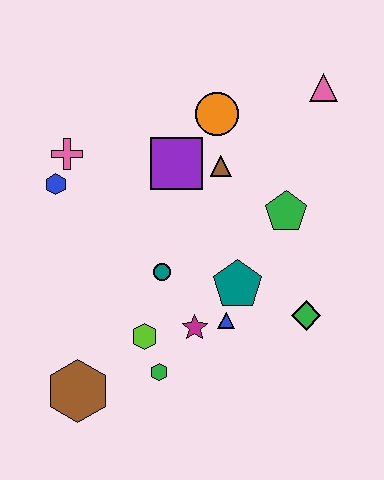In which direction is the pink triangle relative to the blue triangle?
The pink triangle is above the blue triangle.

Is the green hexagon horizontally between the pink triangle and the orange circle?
No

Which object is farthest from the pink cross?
The green diamond is farthest from the pink cross.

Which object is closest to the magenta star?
The blue triangle is closest to the magenta star.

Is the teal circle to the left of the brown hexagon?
No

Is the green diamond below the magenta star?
No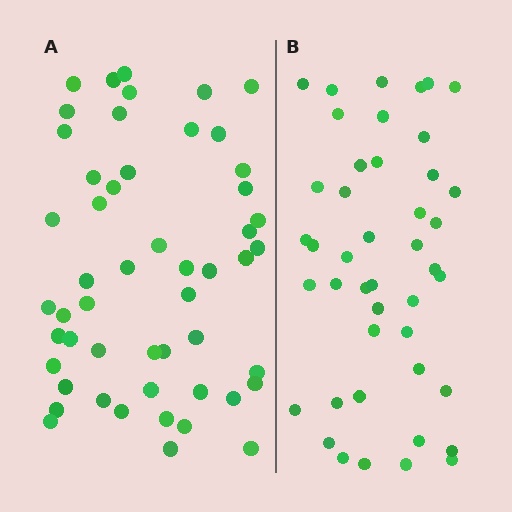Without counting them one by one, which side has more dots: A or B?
Region A (the left region) has more dots.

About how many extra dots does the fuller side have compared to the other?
Region A has roughly 8 or so more dots than region B.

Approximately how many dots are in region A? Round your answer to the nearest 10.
About 50 dots. (The exact count is 52, which rounds to 50.)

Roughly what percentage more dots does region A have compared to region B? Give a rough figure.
About 20% more.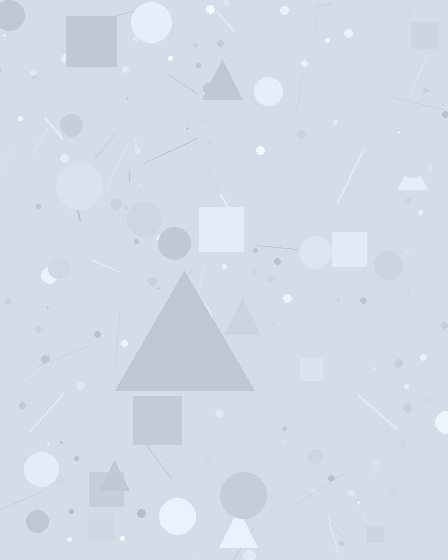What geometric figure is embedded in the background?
A triangle is embedded in the background.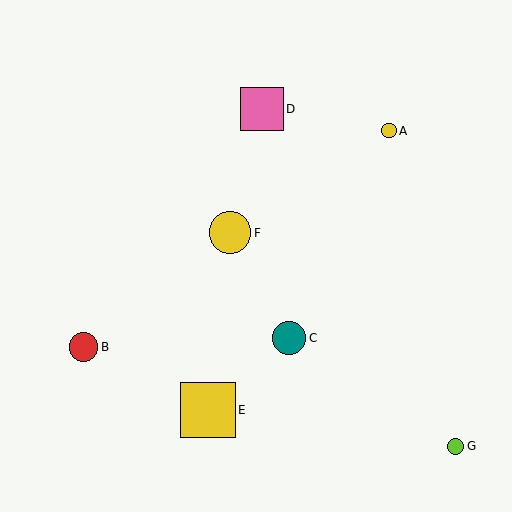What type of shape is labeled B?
Shape B is a red circle.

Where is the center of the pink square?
The center of the pink square is at (262, 109).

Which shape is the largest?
The yellow square (labeled E) is the largest.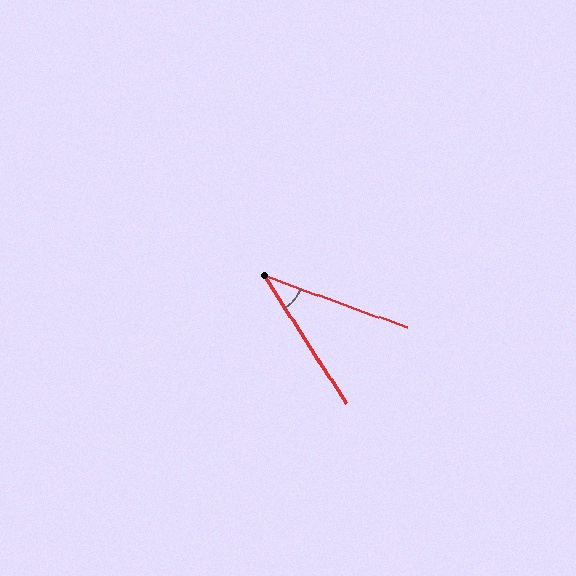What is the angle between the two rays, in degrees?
Approximately 37 degrees.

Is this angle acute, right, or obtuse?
It is acute.